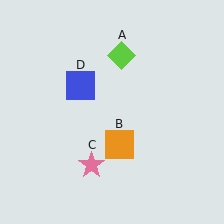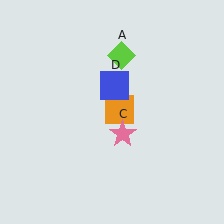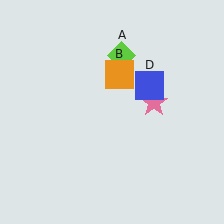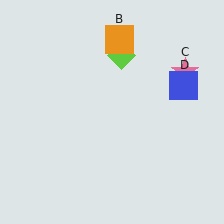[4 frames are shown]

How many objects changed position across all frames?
3 objects changed position: orange square (object B), pink star (object C), blue square (object D).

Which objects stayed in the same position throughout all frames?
Lime diamond (object A) remained stationary.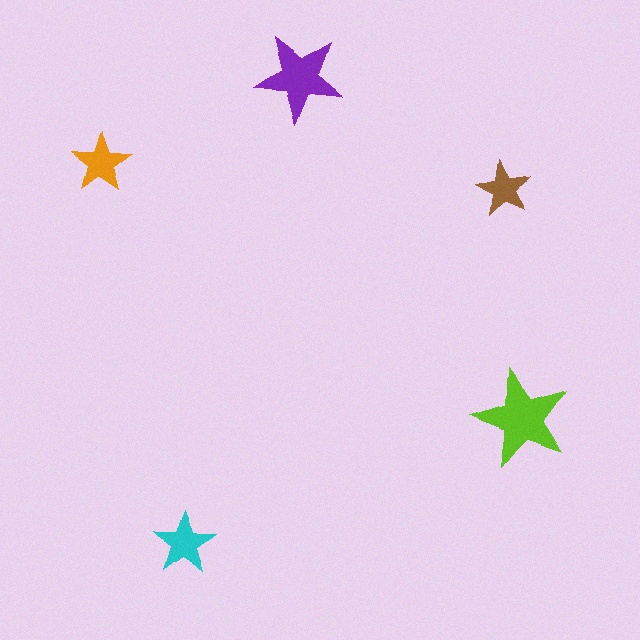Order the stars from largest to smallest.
the lime one, the purple one, the cyan one, the orange one, the brown one.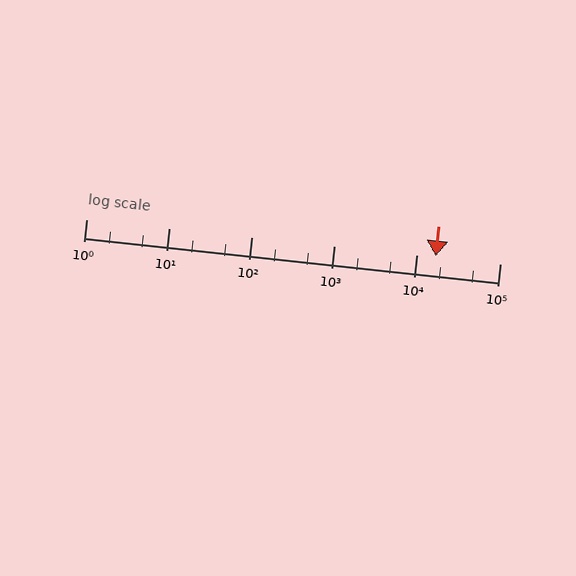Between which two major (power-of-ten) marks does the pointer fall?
The pointer is between 10000 and 100000.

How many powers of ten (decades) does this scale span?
The scale spans 5 decades, from 1 to 100000.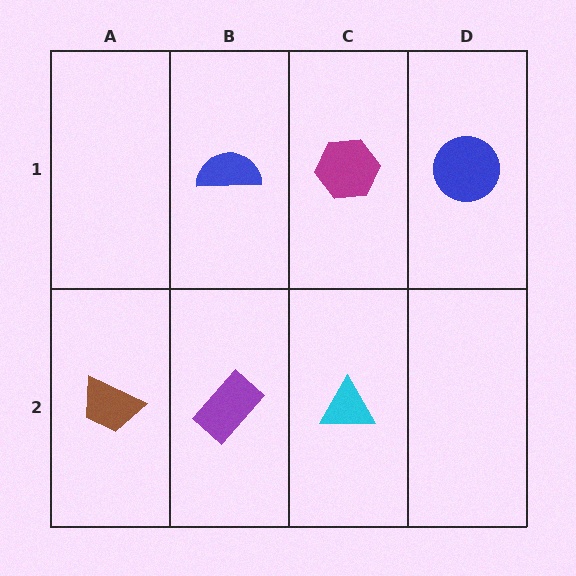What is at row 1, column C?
A magenta hexagon.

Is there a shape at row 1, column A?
No, that cell is empty.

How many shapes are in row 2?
3 shapes.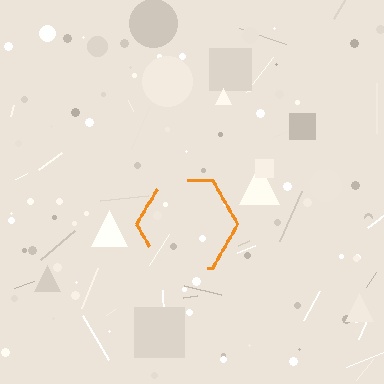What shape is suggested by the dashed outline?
The dashed outline suggests a hexagon.